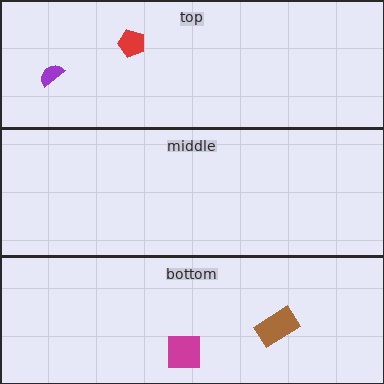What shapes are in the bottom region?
The magenta square, the brown rectangle.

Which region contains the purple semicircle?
The top region.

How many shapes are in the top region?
2.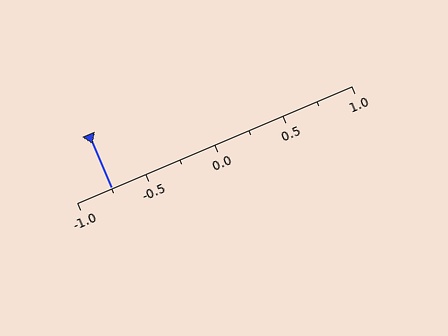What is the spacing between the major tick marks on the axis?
The major ticks are spaced 0.5 apart.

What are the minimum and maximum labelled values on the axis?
The axis runs from -1.0 to 1.0.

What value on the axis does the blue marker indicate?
The marker indicates approximately -0.75.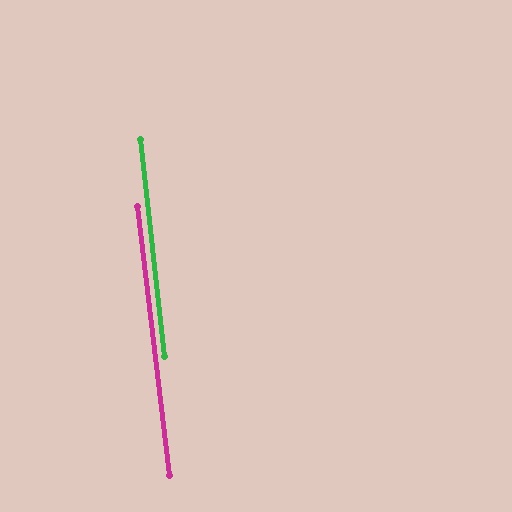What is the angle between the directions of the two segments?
Approximately 0 degrees.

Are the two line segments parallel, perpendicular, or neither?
Parallel — their directions differ by only 0.5°.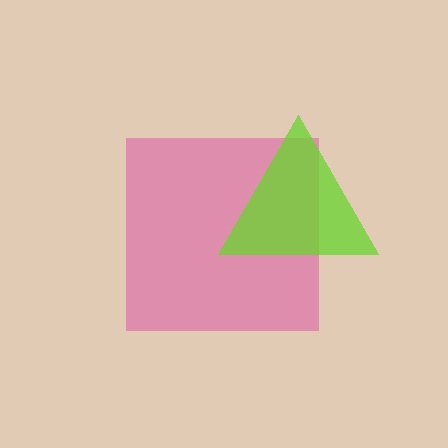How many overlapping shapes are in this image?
There are 2 overlapping shapes in the image.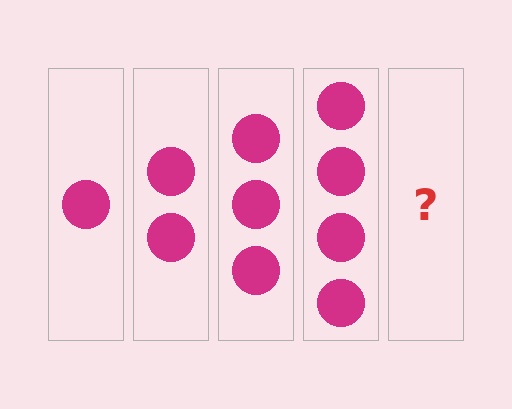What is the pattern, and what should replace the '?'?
The pattern is that each step adds one more circle. The '?' should be 5 circles.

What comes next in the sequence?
The next element should be 5 circles.